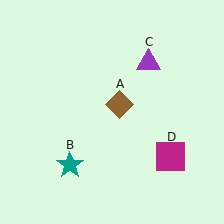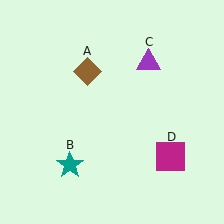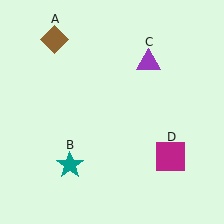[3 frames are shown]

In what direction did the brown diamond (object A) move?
The brown diamond (object A) moved up and to the left.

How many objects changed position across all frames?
1 object changed position: brown diamond (object A).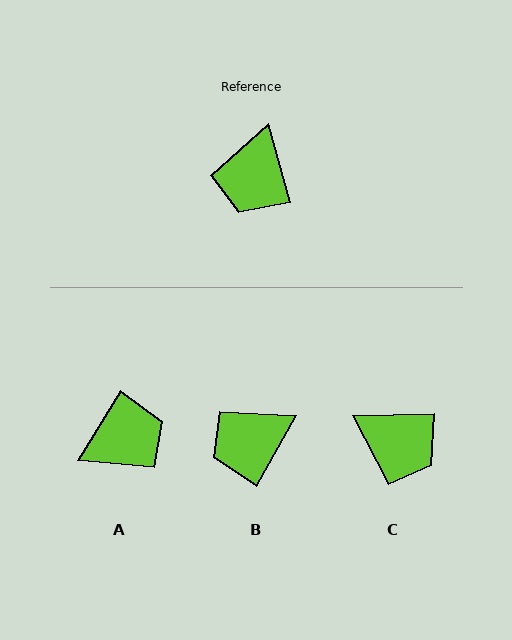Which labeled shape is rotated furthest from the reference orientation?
A, about 133 degrees away.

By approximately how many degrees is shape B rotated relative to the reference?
Approximately 45 degrees clockwise.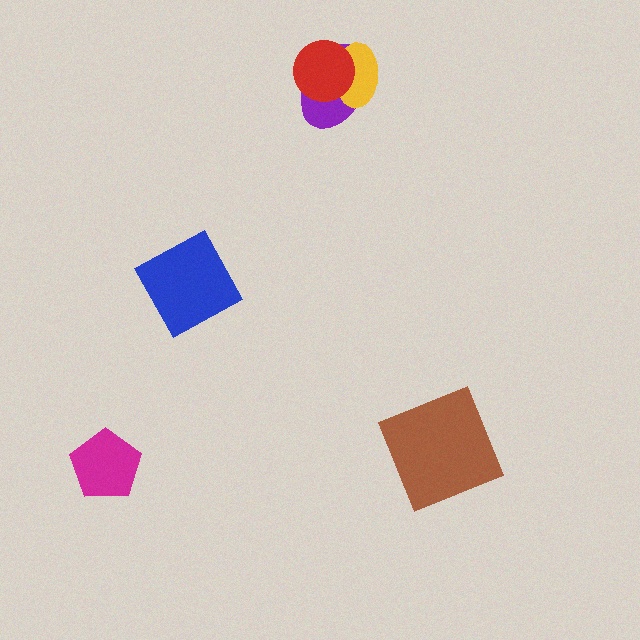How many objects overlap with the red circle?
2 objects overlap with the red circle.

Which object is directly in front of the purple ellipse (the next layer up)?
The yellow ellipse is directly in front of the purple ellipse.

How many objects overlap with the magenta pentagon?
0 objects overlap with the magenta pentagon.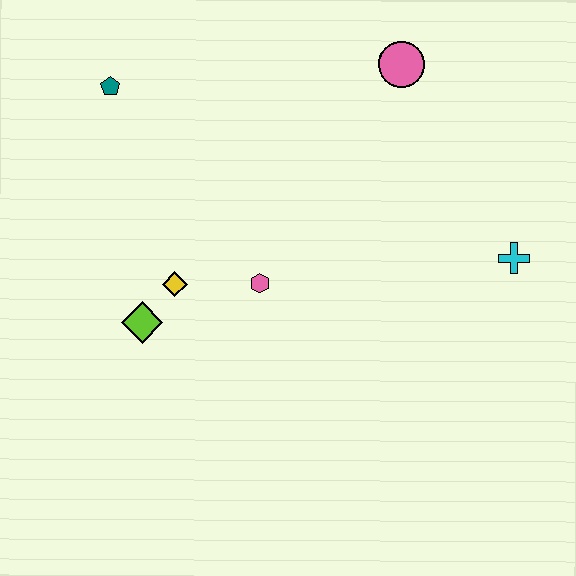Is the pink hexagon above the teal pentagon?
No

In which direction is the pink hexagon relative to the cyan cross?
The pink hexagon is to the left of the cyan cross.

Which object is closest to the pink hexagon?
The yellow diamond is closest to the pink hexagon.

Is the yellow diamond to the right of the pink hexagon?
No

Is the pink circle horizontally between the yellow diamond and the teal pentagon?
No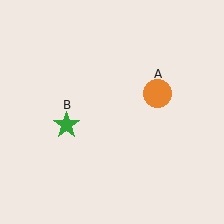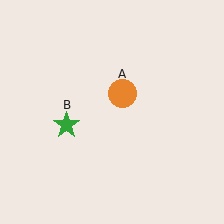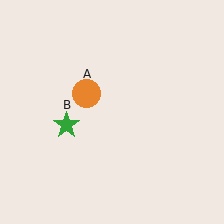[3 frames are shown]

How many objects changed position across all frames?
1 object changed position: orange circle (object A).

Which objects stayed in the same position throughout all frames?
Green star (object B) remained stationary.